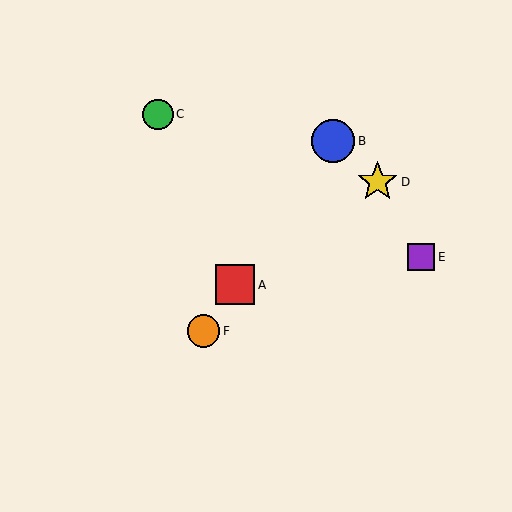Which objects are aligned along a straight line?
Objects A, B, F are aligned along a straight line.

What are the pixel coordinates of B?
Object B is at (333, 141).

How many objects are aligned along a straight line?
3 objects (A, B, F) are aligned along a straight line.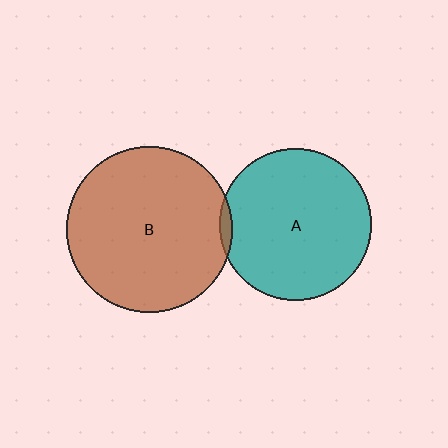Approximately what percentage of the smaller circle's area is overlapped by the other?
Approximately 5%.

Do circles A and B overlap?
Yes.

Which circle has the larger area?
Circle B (brown).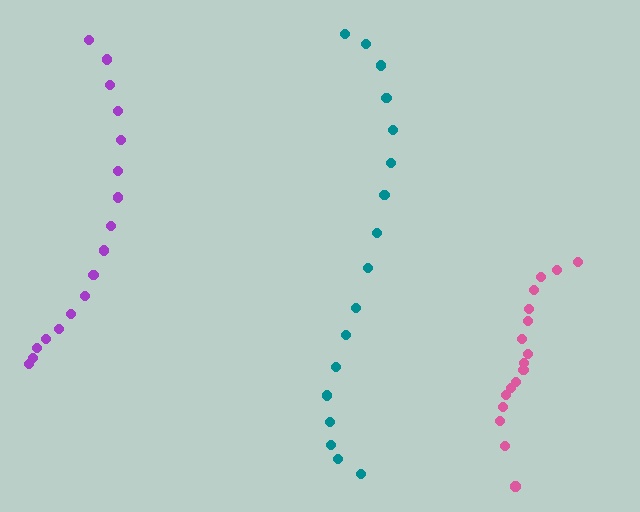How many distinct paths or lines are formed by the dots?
There are 3 distinct paths.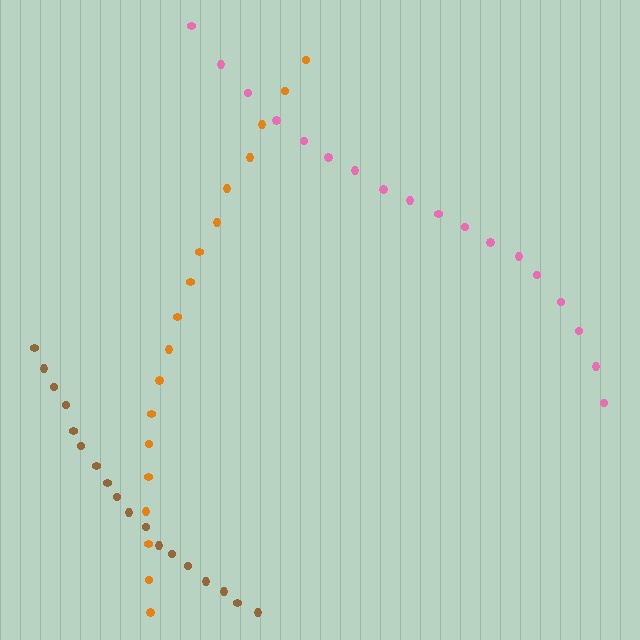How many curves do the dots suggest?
There are 3 distinct paths.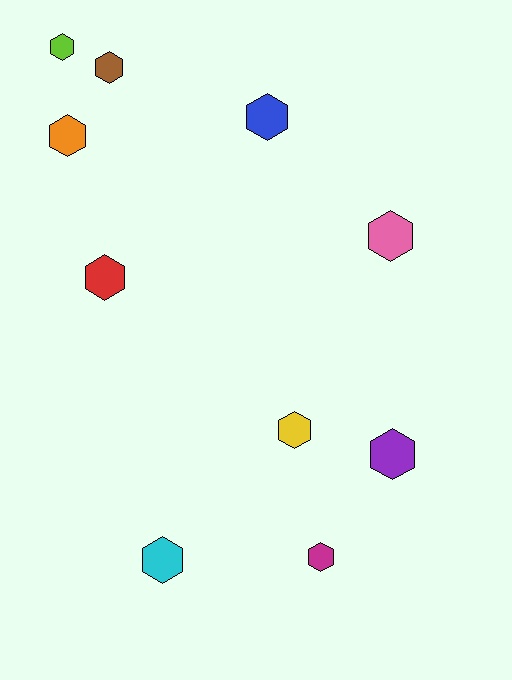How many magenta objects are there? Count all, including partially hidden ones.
There is 1 magenta object.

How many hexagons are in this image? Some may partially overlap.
There are 10 hexagons.